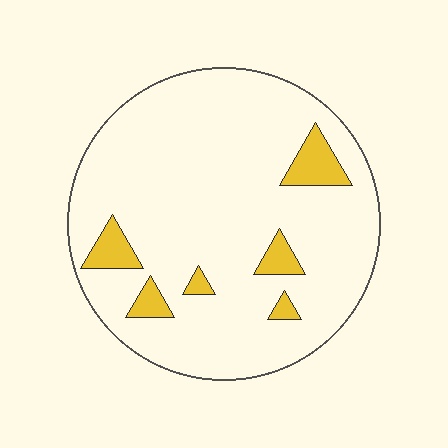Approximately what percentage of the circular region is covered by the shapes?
Approximately 10%.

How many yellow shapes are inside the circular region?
6.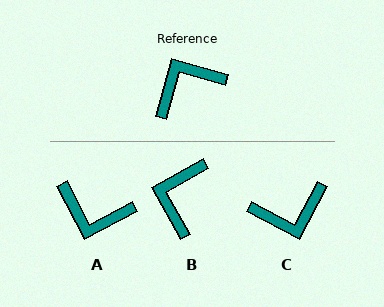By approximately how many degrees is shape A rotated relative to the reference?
Approximately 133 degrees counter-clockwise.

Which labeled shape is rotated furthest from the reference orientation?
C, about 168 degrees away.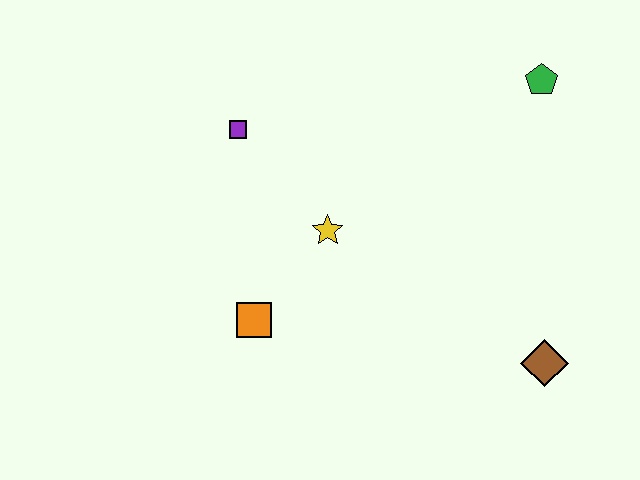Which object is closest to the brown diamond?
The yellow star is closest to the brown diamond.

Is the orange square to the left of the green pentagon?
Yes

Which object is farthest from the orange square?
The green pentagon is farthest from the orange square.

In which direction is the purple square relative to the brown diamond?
The purple square is to the left of the brown diamond.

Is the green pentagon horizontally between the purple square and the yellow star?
No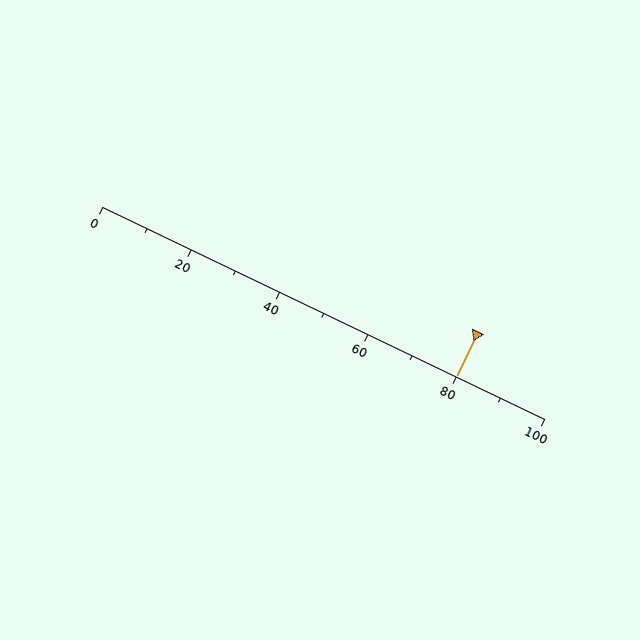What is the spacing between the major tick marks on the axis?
The major ticks are spaced 20 apart.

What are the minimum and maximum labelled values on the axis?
The axis runs from 0 to 100.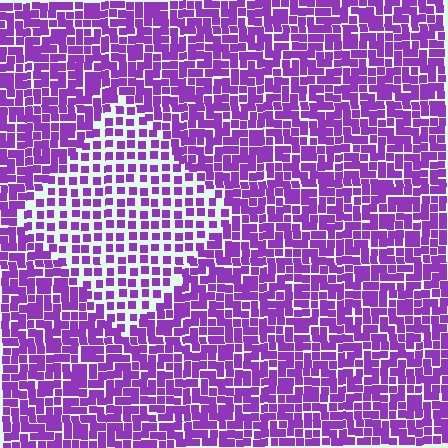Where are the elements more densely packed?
The elements are more densely packed outside the diamond boundary.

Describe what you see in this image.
The image contains small purple elements arranged at two different densities. A diamond-shaped region is visible where the elements are less densely packed than the surrounding area.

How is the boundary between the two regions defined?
The boundary is defined by a change in element density (approximately 1.8x ratio). All elements are the same color, size, and shape.